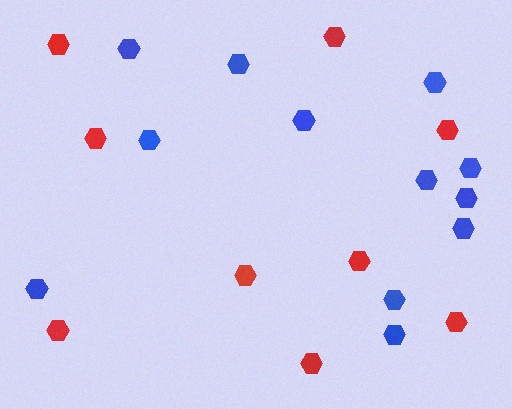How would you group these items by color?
There are 2 groups: one group of red hexagons (9) and one group of blue hexagons (12).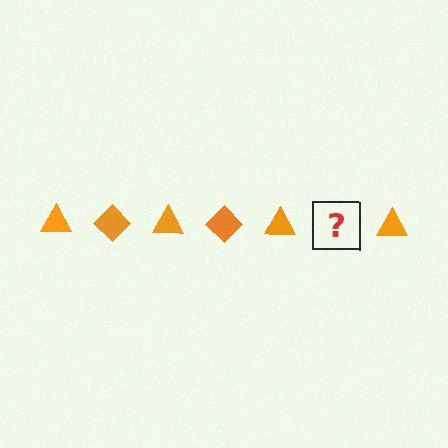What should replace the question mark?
The question mark should be replaced with an orange diamond.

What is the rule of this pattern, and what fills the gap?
The rule is that the pattern cycles through triangle, diamond shapes in orange. The gap should be filled with an orange diamond.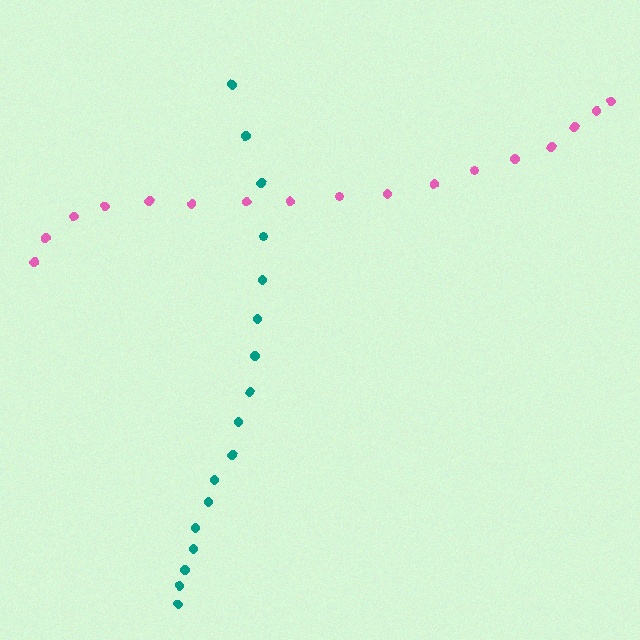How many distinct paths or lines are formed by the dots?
There are 2 distinct paths.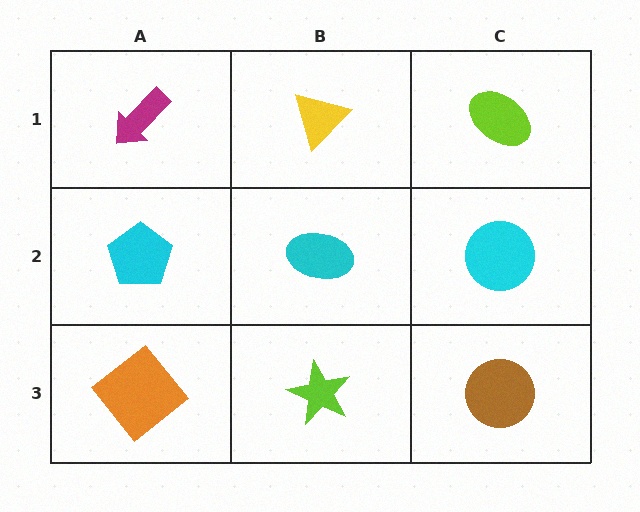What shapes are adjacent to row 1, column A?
A cyan pentagon (row 2, column A), a yellow triangle (row 1, column B).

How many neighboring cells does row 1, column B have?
3.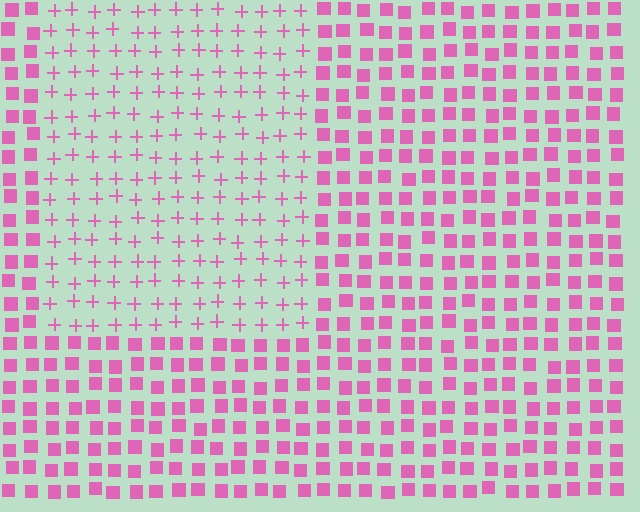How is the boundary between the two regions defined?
The boundary is defined by a change in element shape: plus signs inside vs. squares outside. All elements share the same color and spacing.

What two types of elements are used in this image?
The image uses plus signs inside the rectangle region and squares outside it.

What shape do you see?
I see a rectangle.